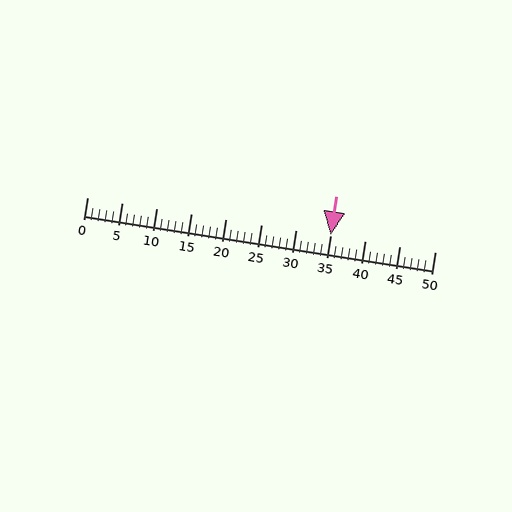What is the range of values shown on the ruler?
The ruler shows values from 0 to 50.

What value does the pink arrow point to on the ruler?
The pink arrow points to approximately 35.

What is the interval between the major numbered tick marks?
The major tick marks are spaced 5 units apart.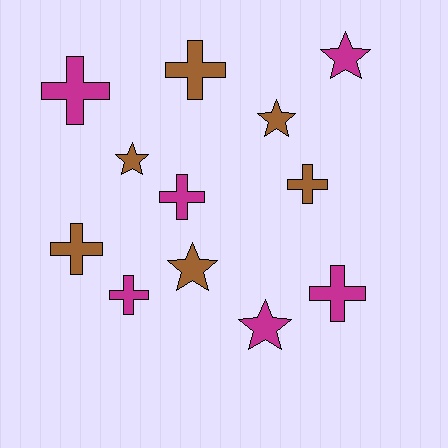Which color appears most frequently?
Magenta, with 6 objects.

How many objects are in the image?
There are 12 objects.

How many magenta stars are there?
There are 2 magenta stars.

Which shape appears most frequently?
Cross, with 7 objects.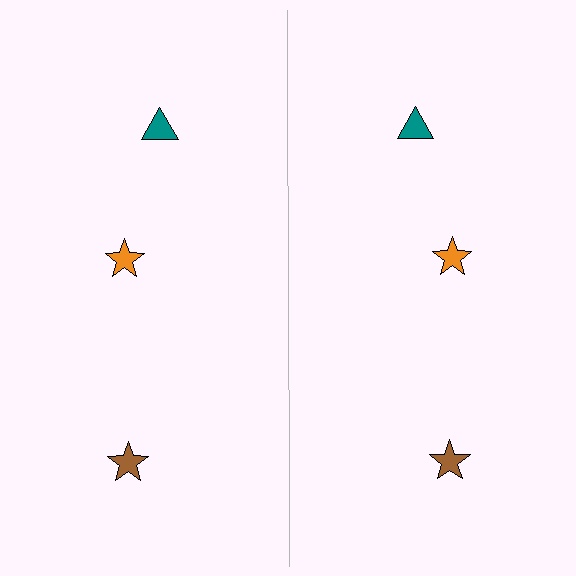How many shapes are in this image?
There are 6 shapes in this image.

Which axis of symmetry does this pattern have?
The pattern has a vertical axis of symmetry running through the center of the image.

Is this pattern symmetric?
Yes, this pattern has bilateral (reflection) symmetry.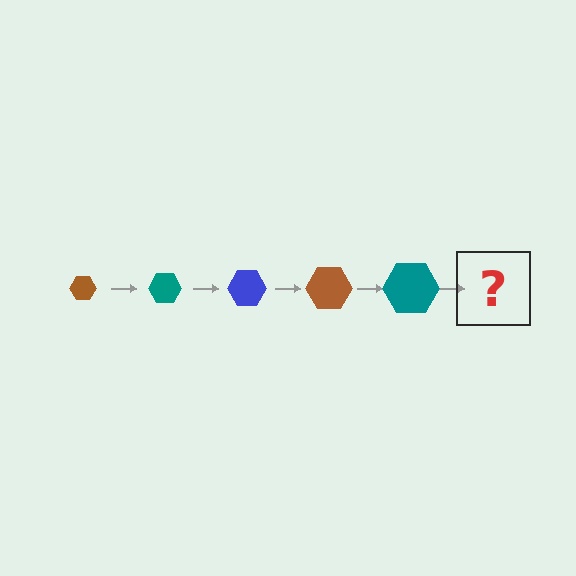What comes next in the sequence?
The next element should be a blue hexagon, larger than the previous one.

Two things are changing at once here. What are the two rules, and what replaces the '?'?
The two rules are that the hexagon grows larger each step and the color cycles through brown, teal, and blue. The '?' should be a blue hexagon, larger than the previous one.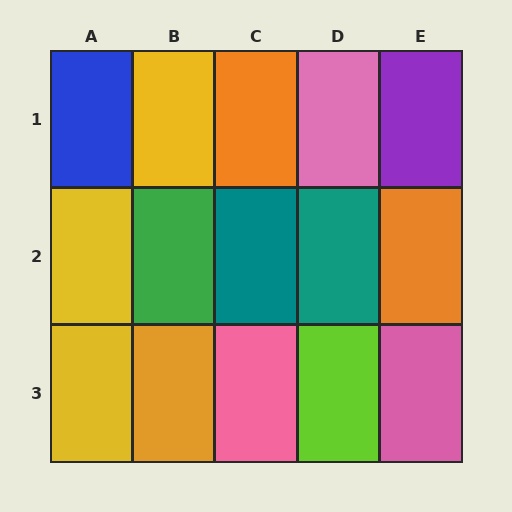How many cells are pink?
3 cells are pink.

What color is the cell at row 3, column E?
Pink.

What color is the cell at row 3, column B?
Orange.